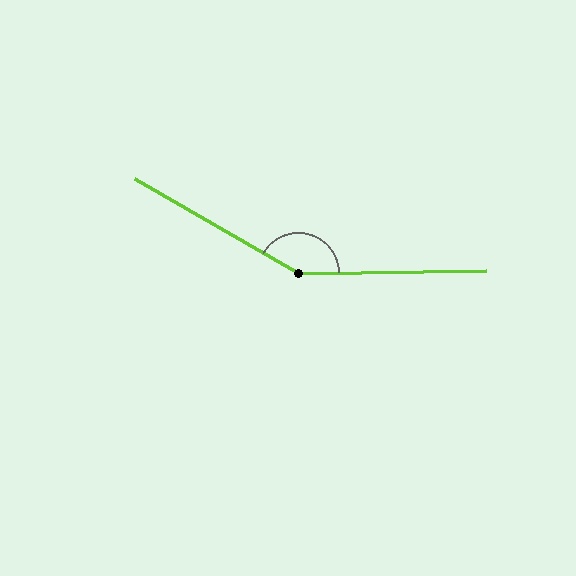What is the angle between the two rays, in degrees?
Approximately 149 degrees.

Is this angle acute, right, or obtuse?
It is obtuse.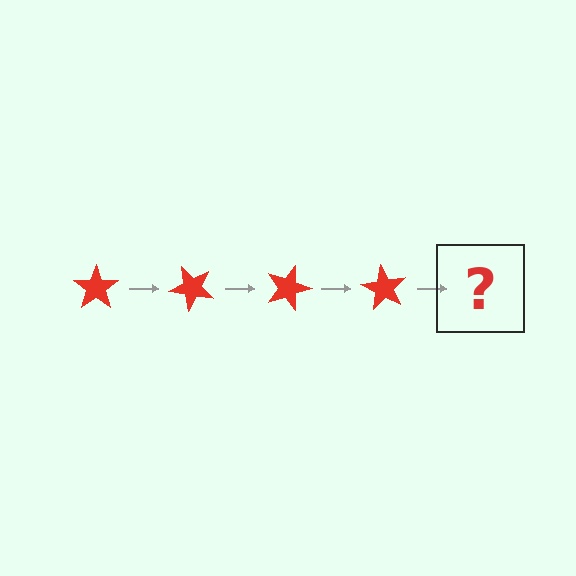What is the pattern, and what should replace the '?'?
The pattern is that the star rotates 45 degrees each step. The '?' should be a red star rotated 180 degrees.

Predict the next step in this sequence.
The next step is a red star rotated 180 degrees.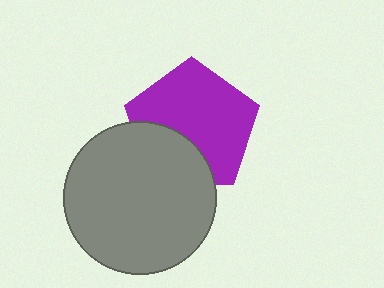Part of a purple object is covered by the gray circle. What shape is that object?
It is a pentagon.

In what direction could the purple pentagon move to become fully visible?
The purple pentagon could move up. That would shift it out from behind the gray circle entirely.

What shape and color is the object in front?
The object in front is a gray circle.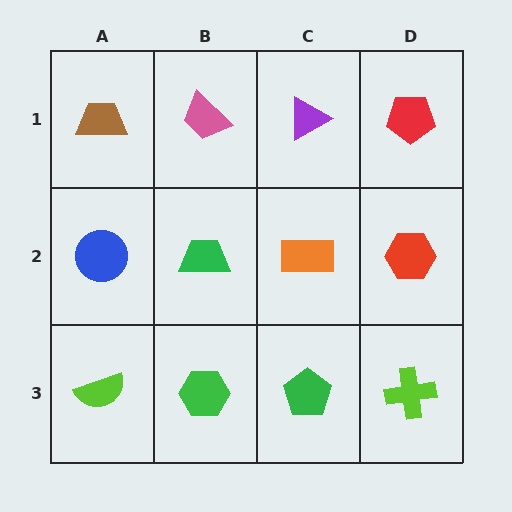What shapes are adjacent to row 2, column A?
A brown trapezoid (row 1, column A), a lime semicircle (row 3, column A), a green trapezoid (row 2, column B).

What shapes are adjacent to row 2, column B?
A pink trapezoid (row 1, column B), a green hexagon (row 3, column B), a blue circle (row 2, column A), an orange rectangle (row 2, column C).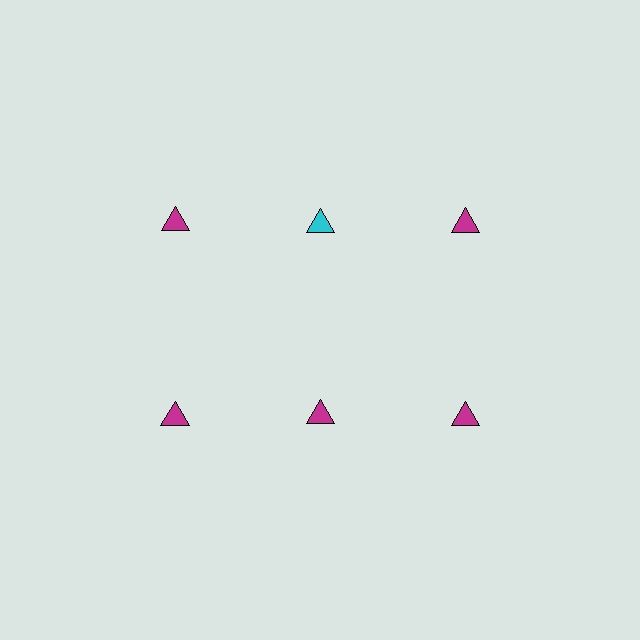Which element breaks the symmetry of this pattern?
The cyan triangle in the top row, second from left column breaks the symmetry. All other shapes are magenta triangles.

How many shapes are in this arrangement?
There are 6 shapes arranged in a grid pattern.